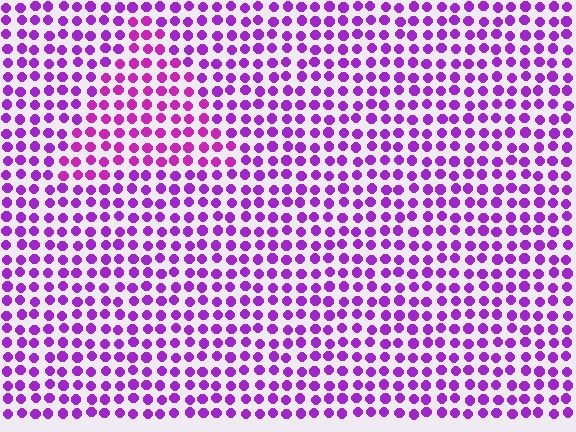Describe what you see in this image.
The image is filled with small purple elements in a uniform arrangement. A triangle-shaped region is visible where the elements are tinted to a slightly different hue, forming a subtle color boundary.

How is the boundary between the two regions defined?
The boundary is defined purely by a slight shift in hue (about 23 degrees). Spacing, size, and orientation are identical on both sides.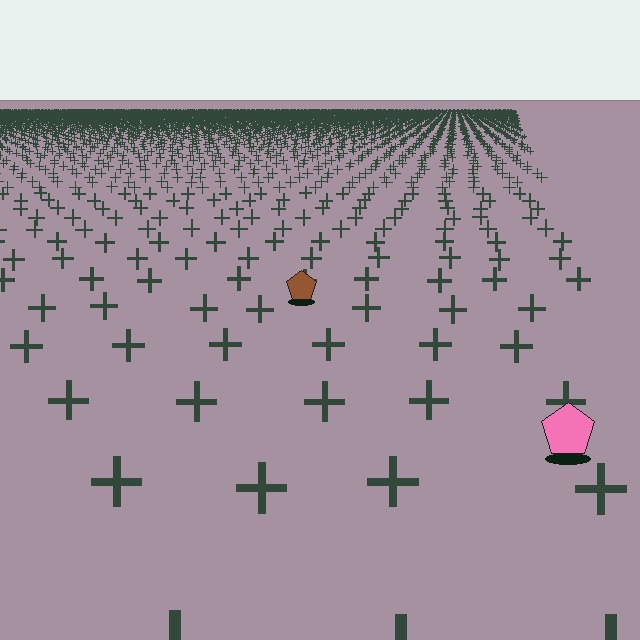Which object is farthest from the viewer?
The brown pentagon is farthest from the viewer. It appears smaller and the ground texture around it is denser.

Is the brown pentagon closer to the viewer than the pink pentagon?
No. The pink pentagon is closer — you can tell from the texture gradient: the ground texture is coarser near it.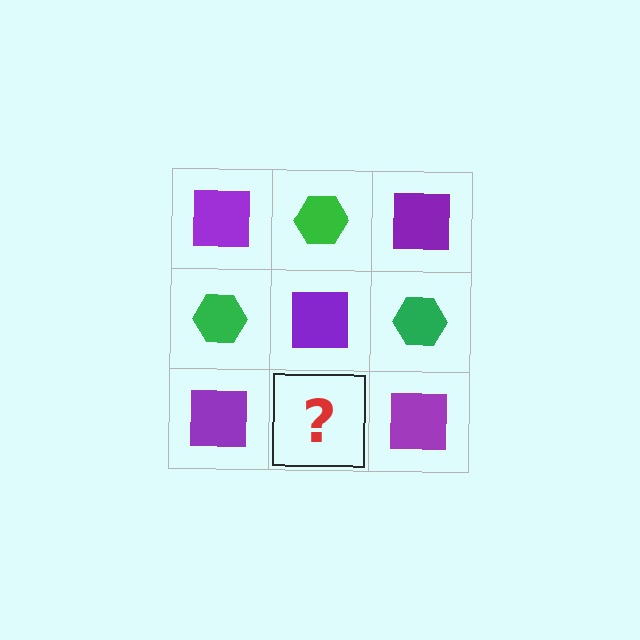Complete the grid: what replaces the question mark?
The question mark should be replaced with a green hexagon.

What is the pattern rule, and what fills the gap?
The rule is that it alternates purple square and green hexagon in a checkerboard pattern. The gap should be filled with a green hexagon.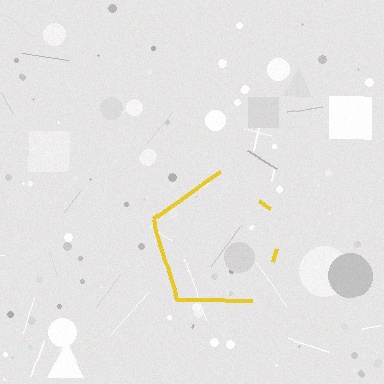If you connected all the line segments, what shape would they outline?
They would outline a pentagon.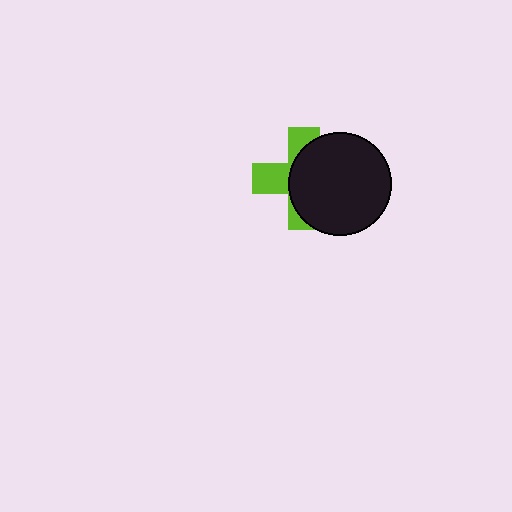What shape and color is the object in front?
The object in front is a black circle.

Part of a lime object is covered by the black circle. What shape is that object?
It is a cross.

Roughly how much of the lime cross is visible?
A small part of it is visible (roughly 40%).